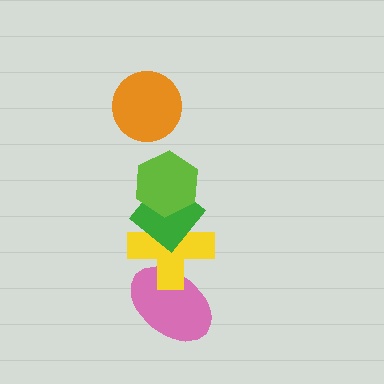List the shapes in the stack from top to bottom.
From top to bottom: the orange circle, the lime hexagon, the green diamond, the yellow cross, the pink ellipse.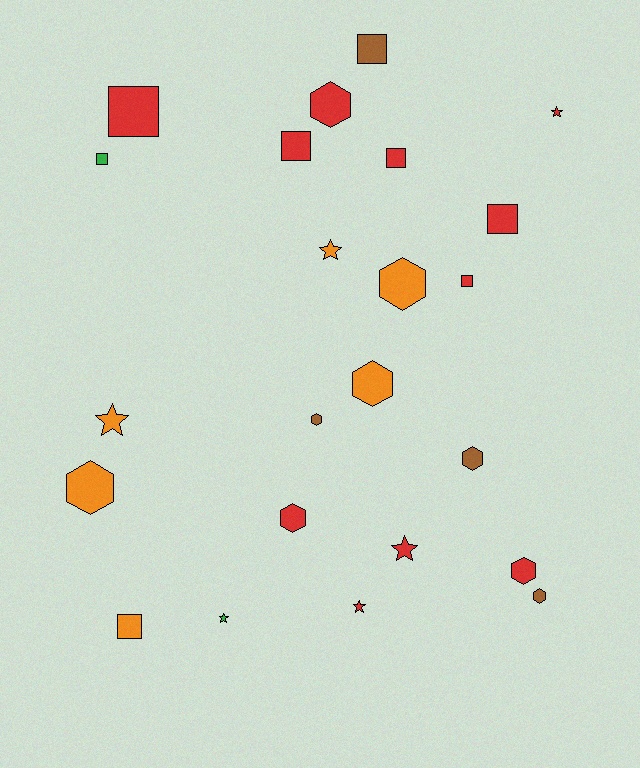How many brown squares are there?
There is 1 brown square.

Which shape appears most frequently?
Hexagon, with 9 objects.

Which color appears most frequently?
Red, with 11 objects.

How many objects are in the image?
There are 23 objects.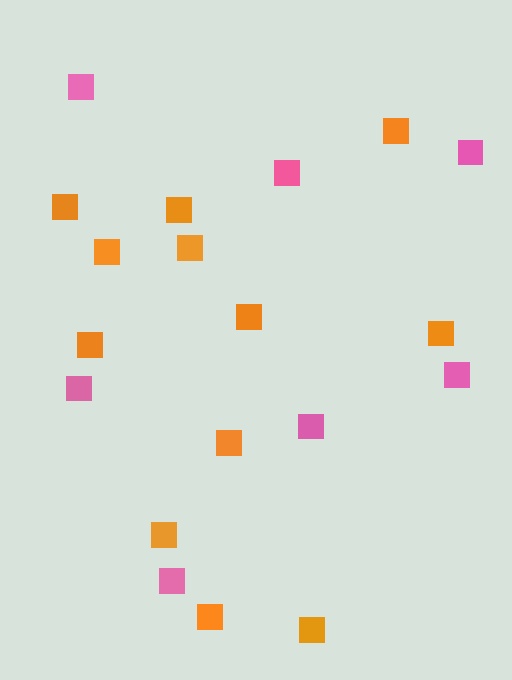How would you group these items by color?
There are 2 groups: one group of orange squares (12) and one group of pink squares (7).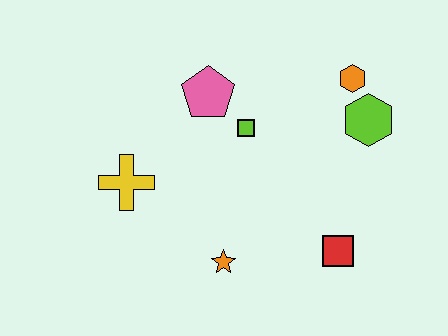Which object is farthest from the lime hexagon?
The yellow cross is farthest from the lime hexagon.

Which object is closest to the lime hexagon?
The orange hexagon is closest to the lime hexagon.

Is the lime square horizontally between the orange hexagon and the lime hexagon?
No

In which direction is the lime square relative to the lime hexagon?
The lime square is to the left of the lime hexagon.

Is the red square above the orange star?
Yes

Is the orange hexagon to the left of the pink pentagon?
No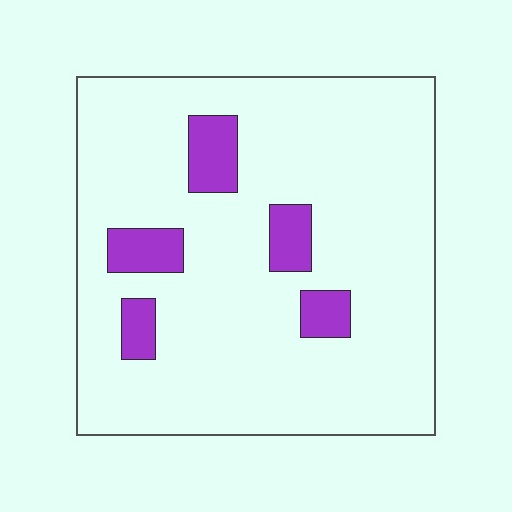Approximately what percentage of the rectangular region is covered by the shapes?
Approximately 10%.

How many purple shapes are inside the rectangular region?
5.